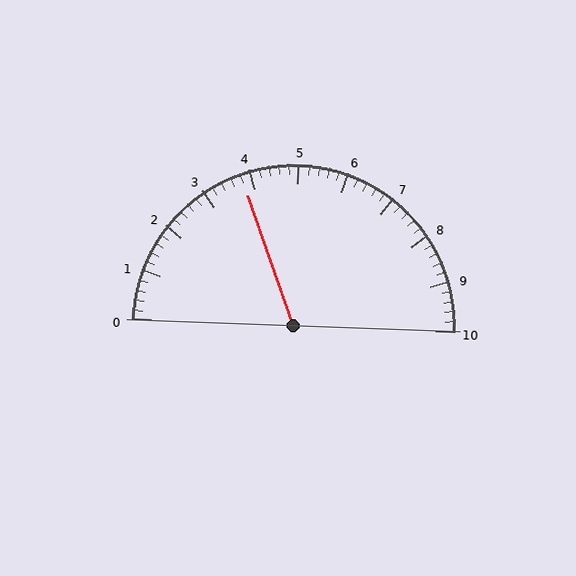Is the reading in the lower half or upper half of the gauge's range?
The reading is in the lower half of the range (0 to 10).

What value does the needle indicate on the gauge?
The needle indicates approximately 3.8.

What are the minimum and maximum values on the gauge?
The gauge ranges from 0 to 10.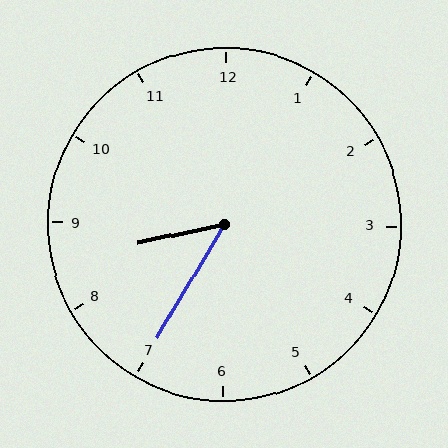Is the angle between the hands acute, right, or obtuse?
It is acute.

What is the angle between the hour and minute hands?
Approximately 48 degrees.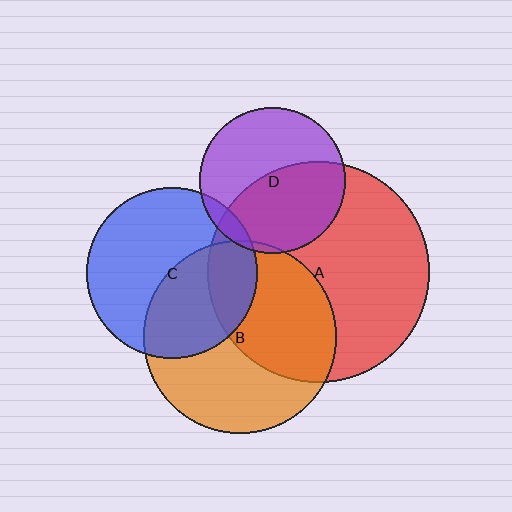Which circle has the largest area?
Circle A (red).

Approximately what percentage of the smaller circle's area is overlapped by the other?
Approximately 20%.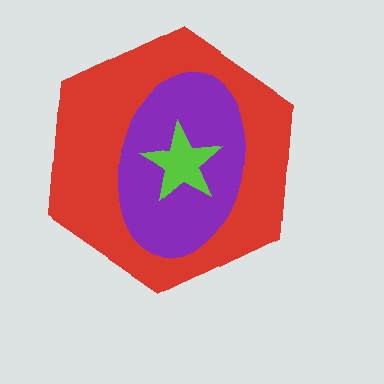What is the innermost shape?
The lime star.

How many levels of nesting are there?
3.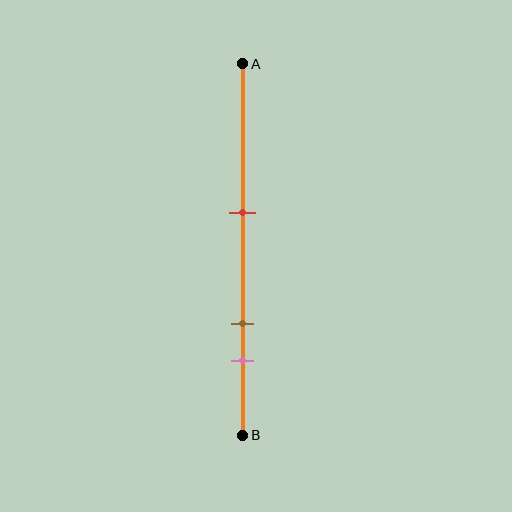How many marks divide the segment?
There are 3 marks dividing the segment.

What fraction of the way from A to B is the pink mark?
The pink mark is approximately 80% (0.8) of the way from A to B.